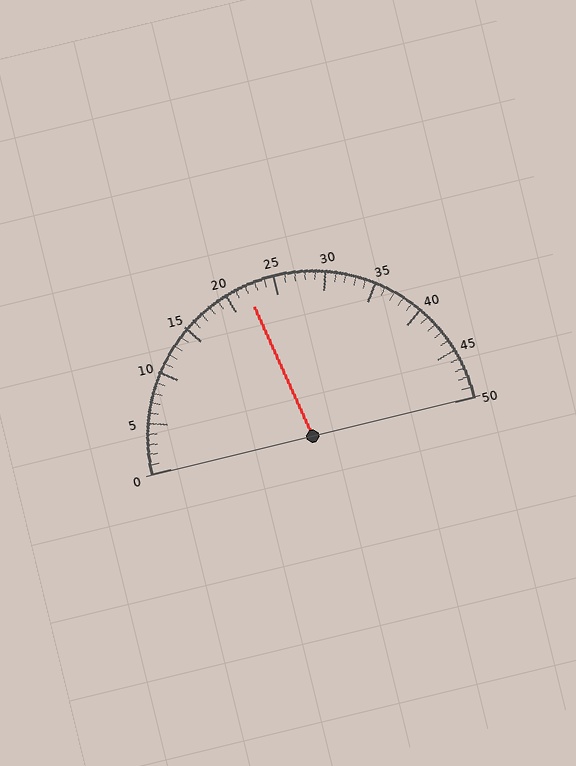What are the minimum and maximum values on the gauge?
The gauge ranges from 0 to 50.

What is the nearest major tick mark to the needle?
The nearest major tick mark is 20.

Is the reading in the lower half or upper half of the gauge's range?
The reading is in the lower half of the range (0 to 50).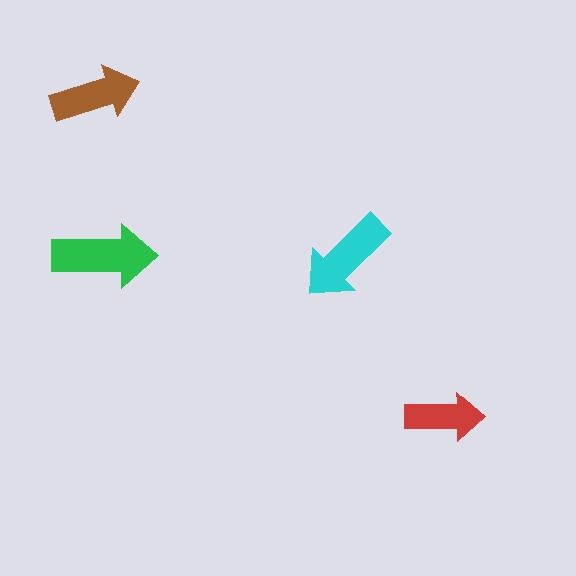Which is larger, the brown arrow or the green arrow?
The green one.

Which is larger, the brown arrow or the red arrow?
The brown one.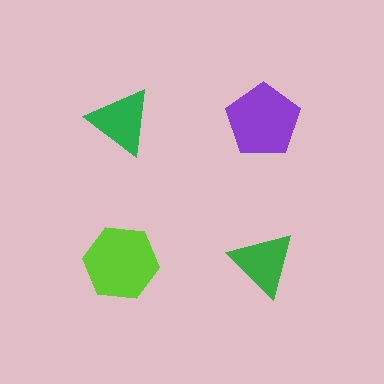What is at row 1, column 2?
A purple pentagon.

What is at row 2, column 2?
A green triangle.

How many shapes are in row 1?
2 shapes.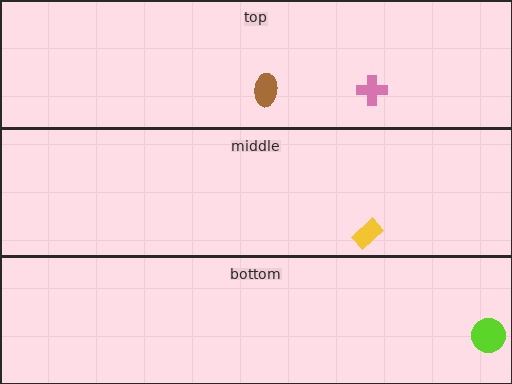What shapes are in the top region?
The pink cross, the brown ellipse.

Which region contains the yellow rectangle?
The middle region.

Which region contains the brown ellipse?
The top region.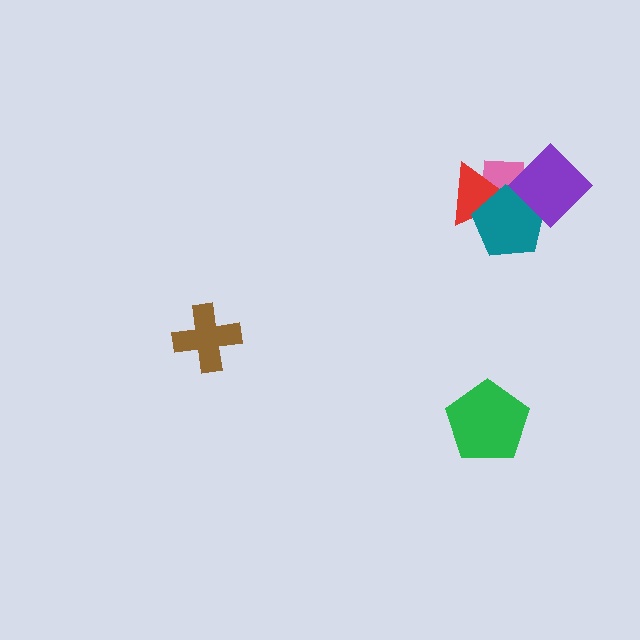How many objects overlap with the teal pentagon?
3 objects overlap with the teal pentagon.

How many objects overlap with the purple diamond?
2 objects overlap with the purple diamond.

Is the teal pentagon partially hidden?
Yes, it is partially covered by another shape.